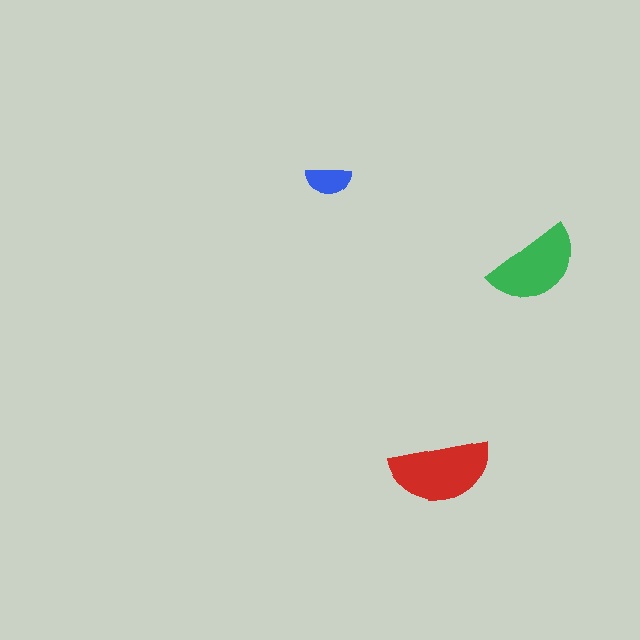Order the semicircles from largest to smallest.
the red one, the green one, the blue one.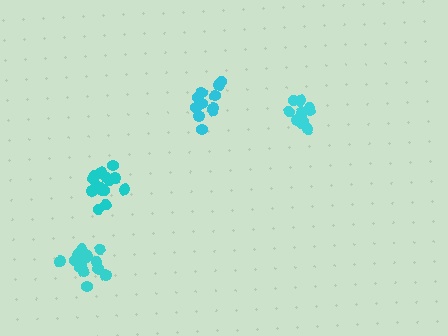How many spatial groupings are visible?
There are 4 spatial groupings.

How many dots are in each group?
Group 1: 12 dots, Group 2: 15 dots, Group 3: 15 dots, Group 4: 12 dots (54 total).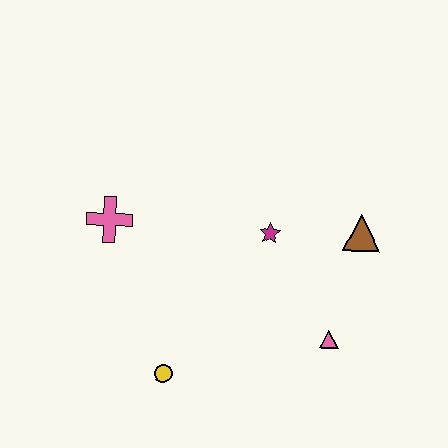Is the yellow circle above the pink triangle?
No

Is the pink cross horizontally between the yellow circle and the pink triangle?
No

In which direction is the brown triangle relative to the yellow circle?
The brown triangle is to the right of the yellow circle.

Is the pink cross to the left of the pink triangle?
Yes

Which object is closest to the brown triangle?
The magenta star is closest to the brown triangle.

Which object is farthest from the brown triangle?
The pink cross is farthest from the brown triangle.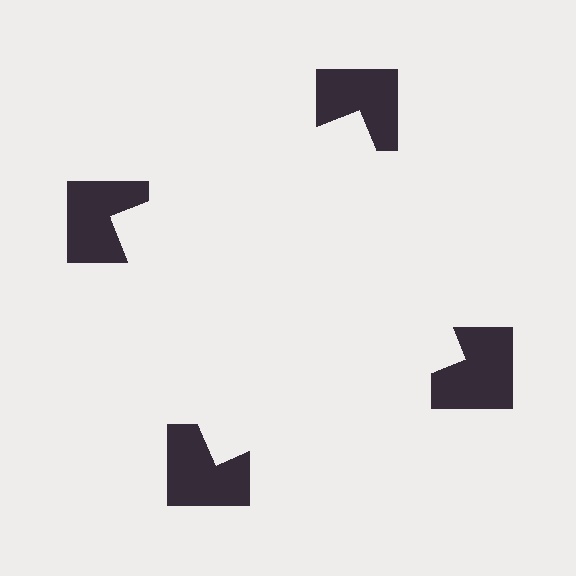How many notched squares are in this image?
There are 4 — one at each vertex of the illusory square.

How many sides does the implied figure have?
4 sides.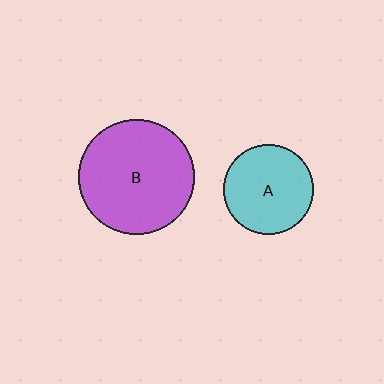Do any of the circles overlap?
No, none of the circles overlap.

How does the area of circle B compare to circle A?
Approximately 1.7 times.